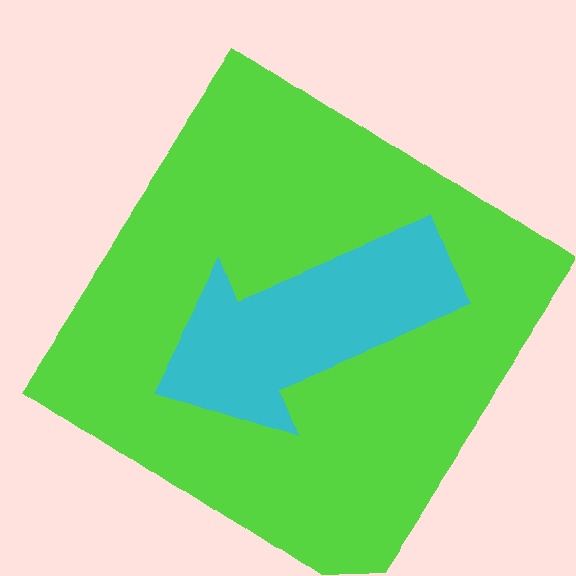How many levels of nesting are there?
2.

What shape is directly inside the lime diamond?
The cyan arrow.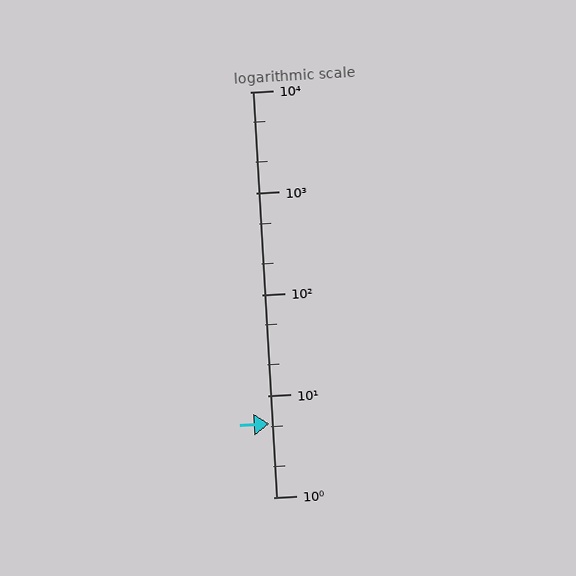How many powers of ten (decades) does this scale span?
The scale spans 4 decades, from 1 to 10000.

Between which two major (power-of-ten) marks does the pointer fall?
The pointer is between 1 and 10.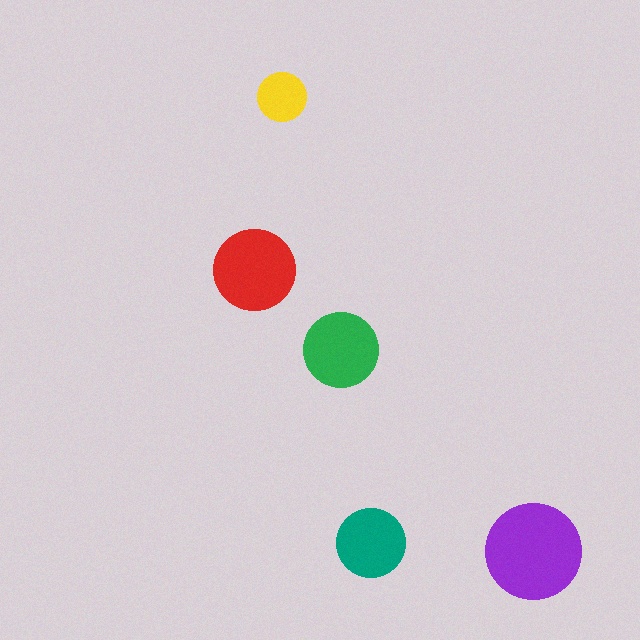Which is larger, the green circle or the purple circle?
The purple one.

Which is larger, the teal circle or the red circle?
The red one.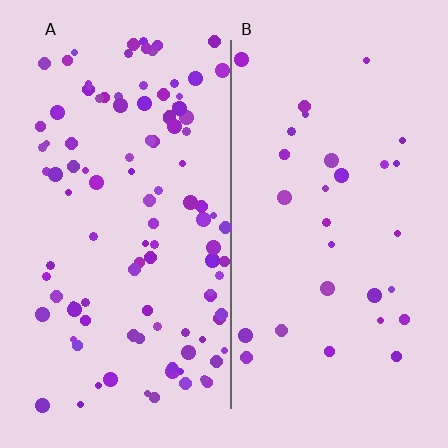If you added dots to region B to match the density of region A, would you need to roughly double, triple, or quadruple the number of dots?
Approximately triple.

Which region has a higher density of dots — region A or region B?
A (the left).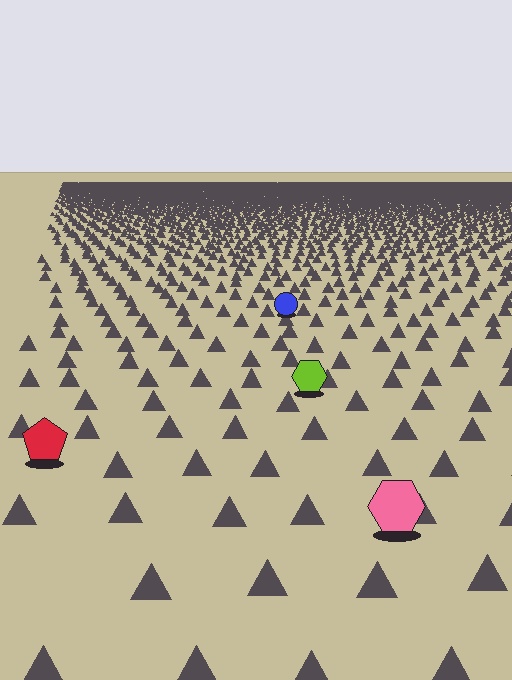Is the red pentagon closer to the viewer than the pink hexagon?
No. The pink hexagon is closer — you can tell from the texture gradient: the ground texture is coarser near it.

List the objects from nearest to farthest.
From nearest to farthest: the pink hexagon, the red pentagon, the lime hexagon, the blue circle.